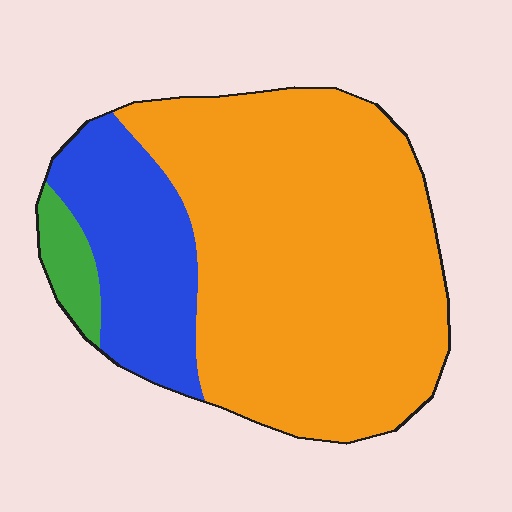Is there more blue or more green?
Blue.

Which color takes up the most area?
Orange, at roughly 70%.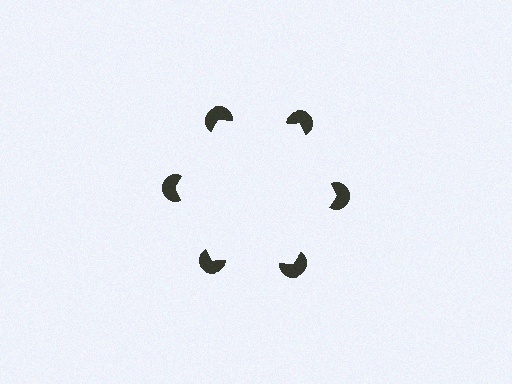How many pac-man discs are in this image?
There are 6 — one at each vertex of the illusory hexagon.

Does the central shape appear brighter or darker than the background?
It typically appears slightly brighter than the background, even though no actual brightness change is drawn.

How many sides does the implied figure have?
6 sides.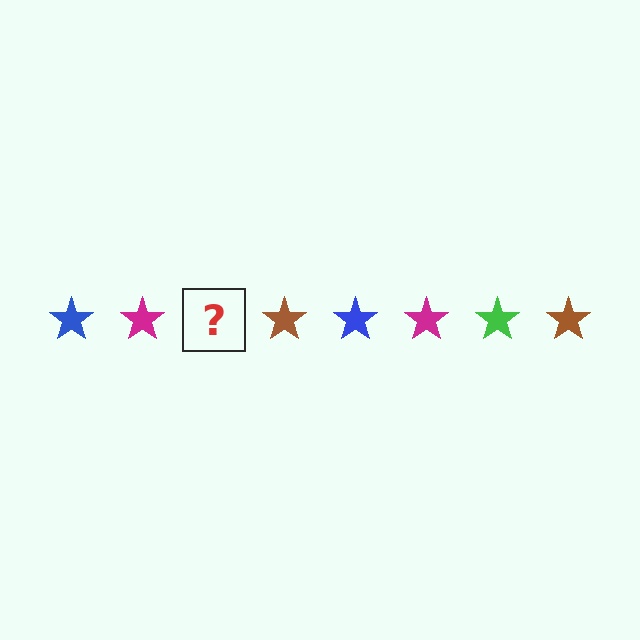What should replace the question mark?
The question mark should be replaced with a green star.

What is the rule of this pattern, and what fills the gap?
The rule is that the pattern cycles through blue, magenta, green, brown stars. The gap should be filled with a green star.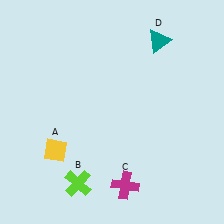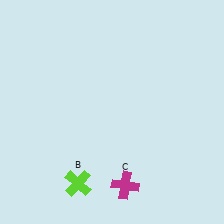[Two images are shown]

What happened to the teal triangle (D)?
The teal triangle (D) was removed in Image 2. It was in the top-right area of Image 1.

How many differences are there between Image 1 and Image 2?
There are 2 differences between the two images.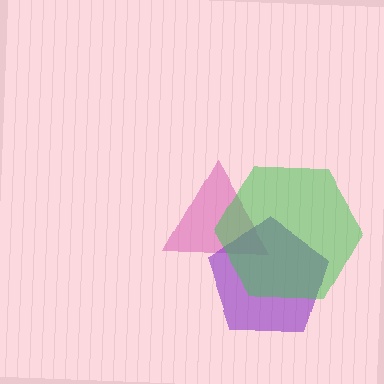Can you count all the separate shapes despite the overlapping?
Yes, there are 3 separate shapes.